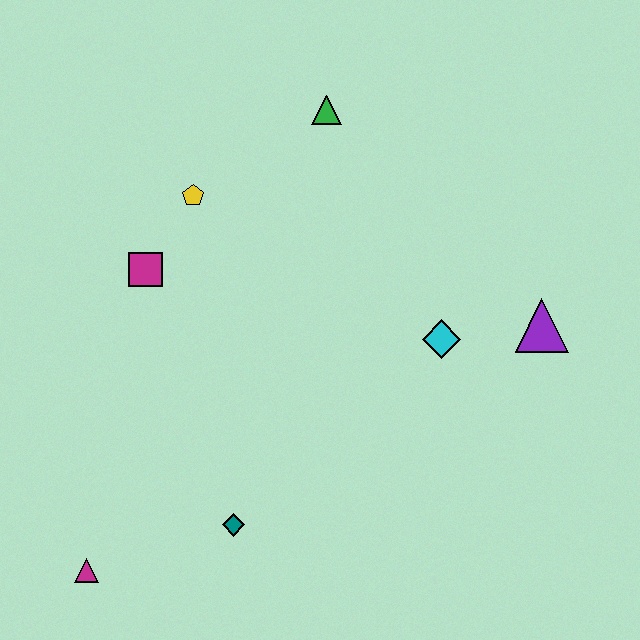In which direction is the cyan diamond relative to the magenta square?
The cyan diamond is to the right of the magenta square.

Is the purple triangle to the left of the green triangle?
No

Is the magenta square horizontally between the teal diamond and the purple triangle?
No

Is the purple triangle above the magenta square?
No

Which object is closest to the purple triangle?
The cyan diamond is closest to the purple triangle.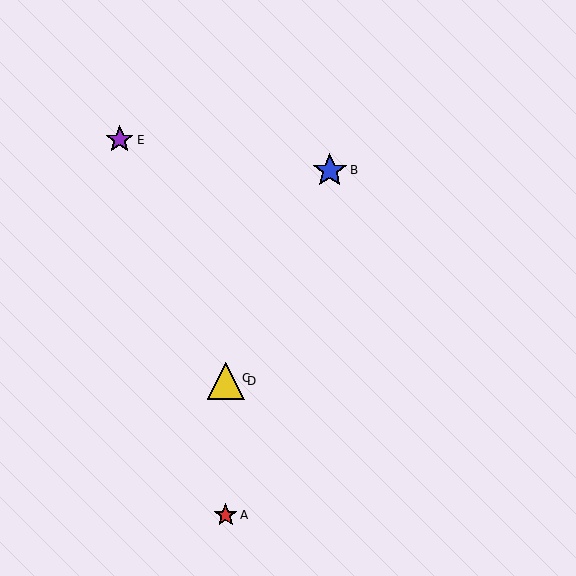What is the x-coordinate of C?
Object C is at x≈226.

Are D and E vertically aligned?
No, D is at x≈226 and E is at x≈120.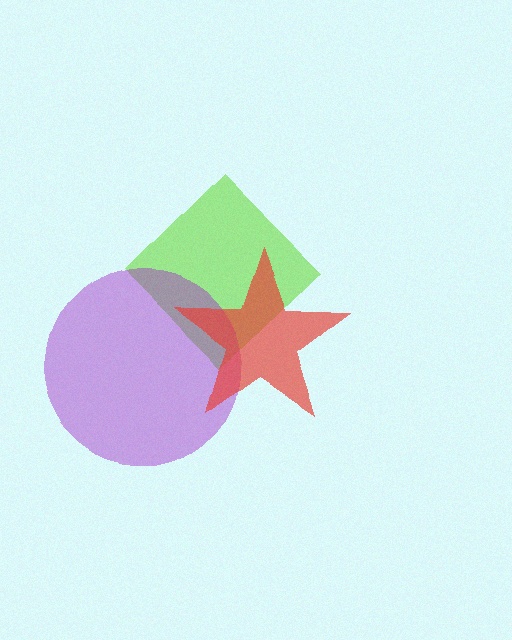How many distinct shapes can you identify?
There are 3 distinct shapes: a lime diamond, a purple circle, a red star.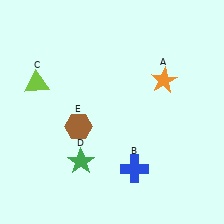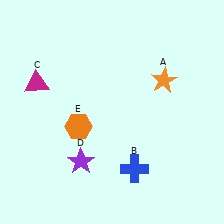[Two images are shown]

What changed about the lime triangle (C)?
In Image 1, C is lime. In Image 2, it changed to magenta.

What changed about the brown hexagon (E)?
In Image 1, E is brown. In Image 2, it changed to orange.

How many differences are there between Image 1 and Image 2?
There are 3 differences between the two images.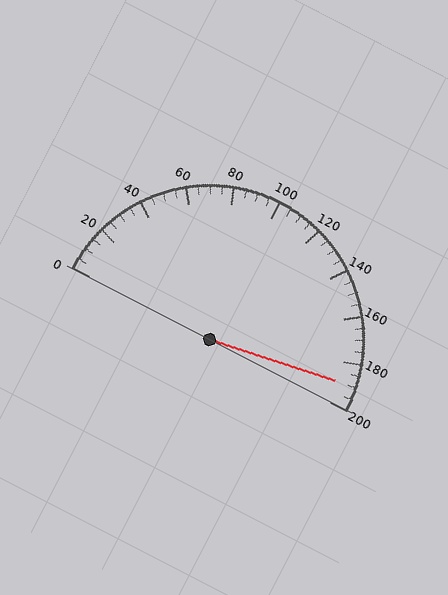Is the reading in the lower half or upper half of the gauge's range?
The reading is in the upper half of the range (0 to 200).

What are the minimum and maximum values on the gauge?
The gauge ranges from 0 to 200.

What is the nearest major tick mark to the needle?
The nearest major tick mark is 200.